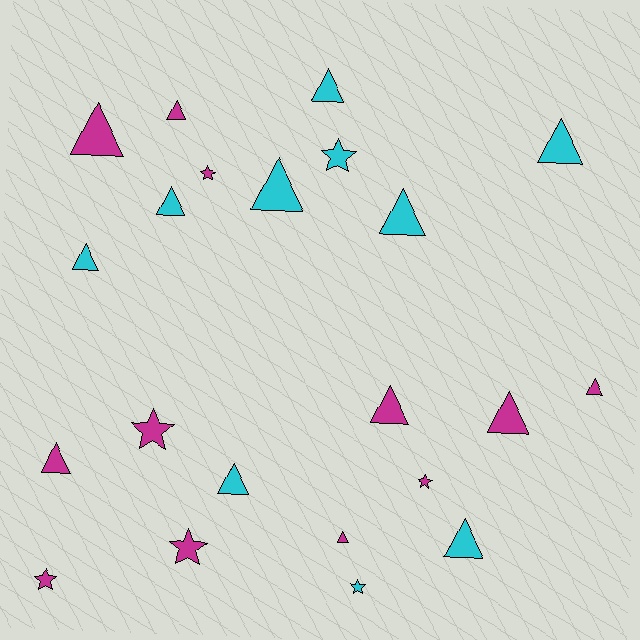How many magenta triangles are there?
There are 7 magenta triangles.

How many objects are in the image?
There are 22 objects.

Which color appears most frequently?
Magenta, with 12 objects.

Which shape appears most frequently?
Triangle, with 15 objects.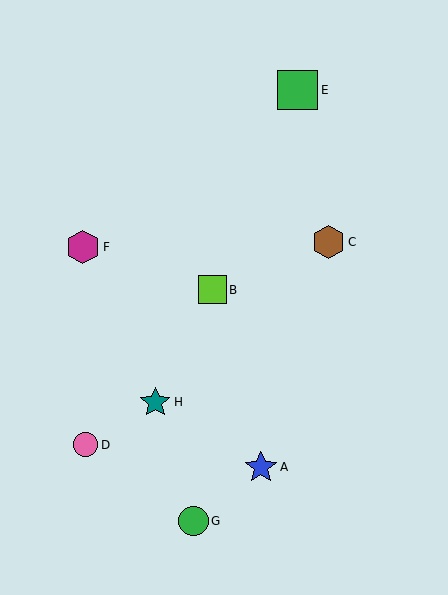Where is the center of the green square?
The center of the green square is at (298, 90).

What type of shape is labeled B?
Shape B is a lime square.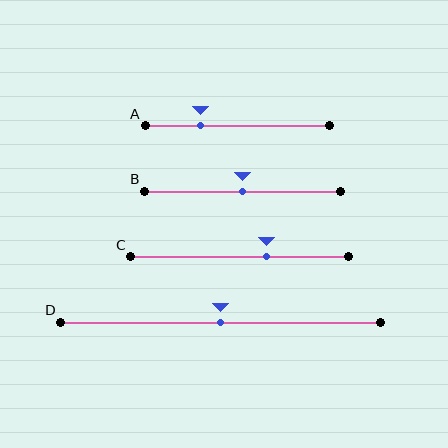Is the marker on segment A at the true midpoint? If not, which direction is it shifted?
No, the marker on segment A is shifted to the left by about 20% of the segment length.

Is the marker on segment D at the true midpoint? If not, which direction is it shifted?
Yes, the marker on segment D is at the true midpoint.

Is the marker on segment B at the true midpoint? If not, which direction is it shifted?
Yes, the marker on segment B is at the true midpoint.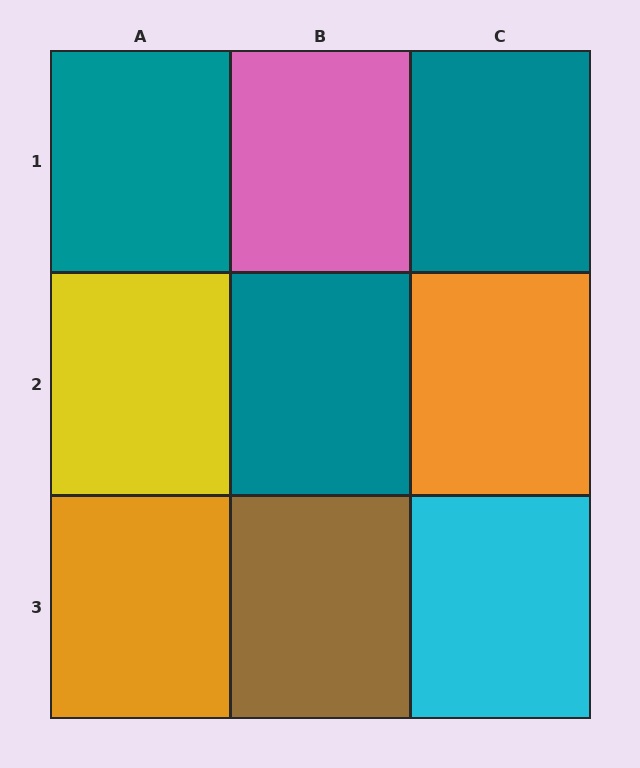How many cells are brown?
1 cell is brown.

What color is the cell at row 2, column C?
Orange.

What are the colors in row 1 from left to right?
Teal, pink, teal.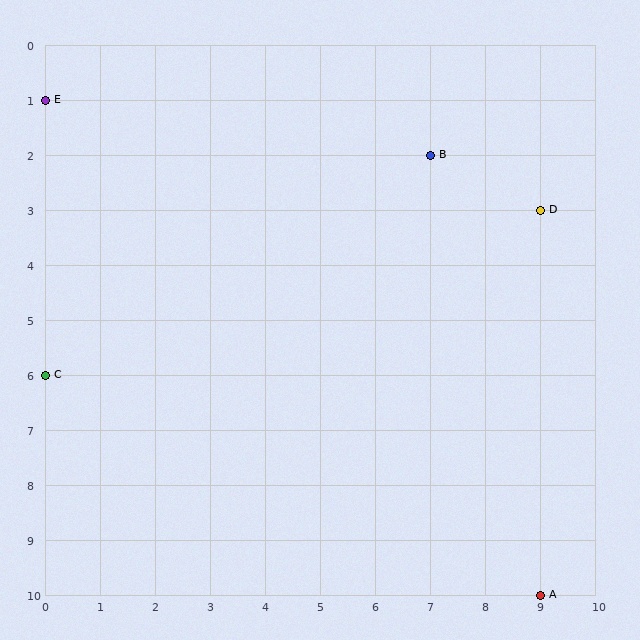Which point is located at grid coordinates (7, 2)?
Point B is at (7, 2).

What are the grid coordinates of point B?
Point B is at grid coordinates (7, 2).